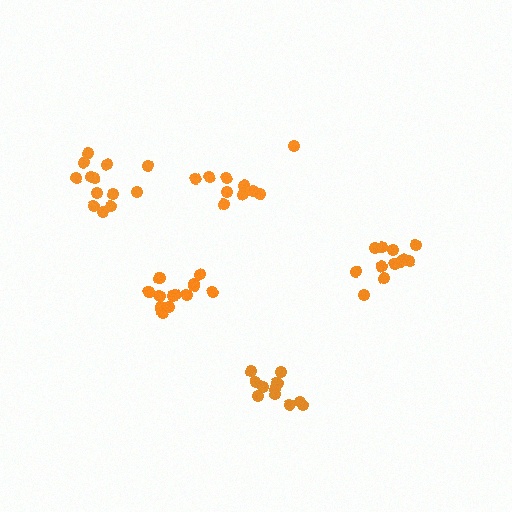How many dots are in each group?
Group 1: 10 dots, Group 2: 12 dots, Group 3: 13 dots, Group 4: 12 dots, Group 5: 13 dots (60 total).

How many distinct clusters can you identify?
There are 5 distinct clusters.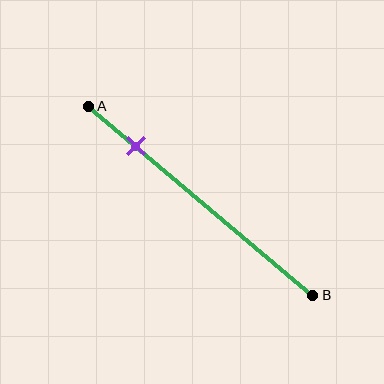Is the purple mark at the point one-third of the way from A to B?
No, the mark is at about 20% from A, not at the 33% one-third point.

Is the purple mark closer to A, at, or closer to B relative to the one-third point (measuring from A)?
The purple mark is closer to point A than the one-third point of segment AB.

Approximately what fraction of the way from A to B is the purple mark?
The purple mark is approximately 20% of the way from A to B.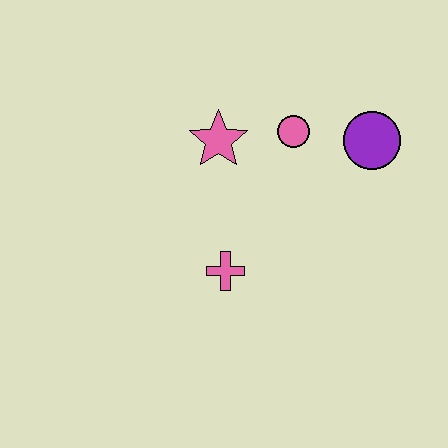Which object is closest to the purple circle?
The pink circle is closest to the purple circle.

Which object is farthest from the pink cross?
The purple circle is farthest from the pink cross.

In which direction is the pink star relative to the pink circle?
The pink star is to the left of the pink circle.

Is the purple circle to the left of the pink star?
No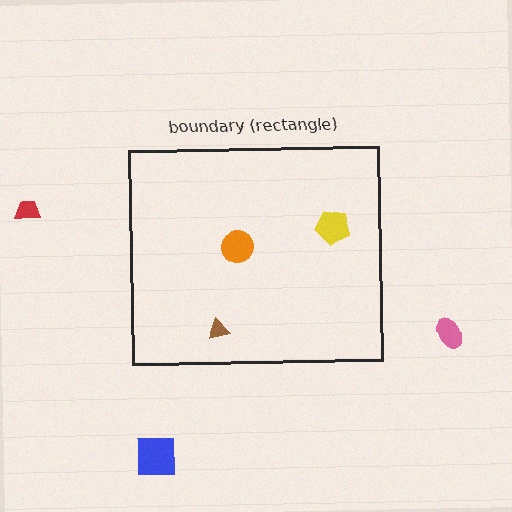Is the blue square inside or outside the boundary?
Outside.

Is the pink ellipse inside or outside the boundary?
Outside.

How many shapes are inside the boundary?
3 inside, 3 outside.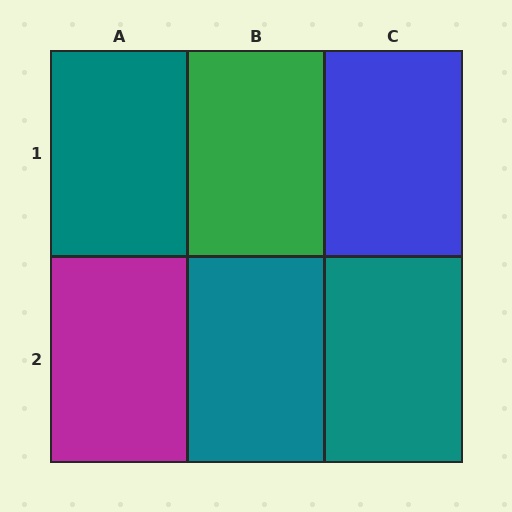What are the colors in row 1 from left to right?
Teal, green, blue.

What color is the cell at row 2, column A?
Magenta.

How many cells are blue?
1 cell is blue.